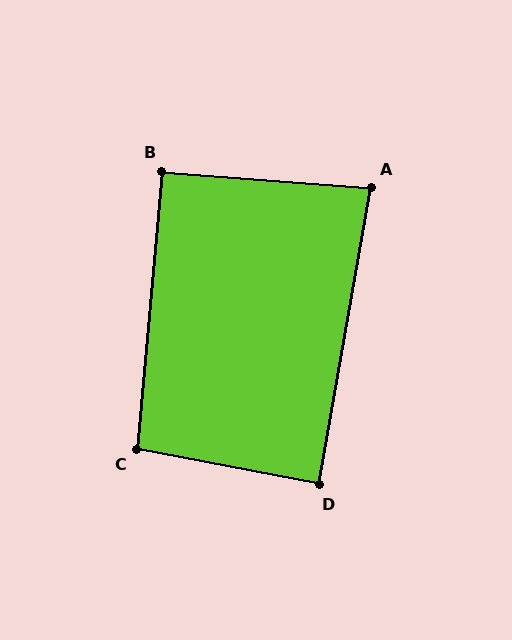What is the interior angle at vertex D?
Approximately 89 degrees (approximately right).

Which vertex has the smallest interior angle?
A, at approximately 84 degrees.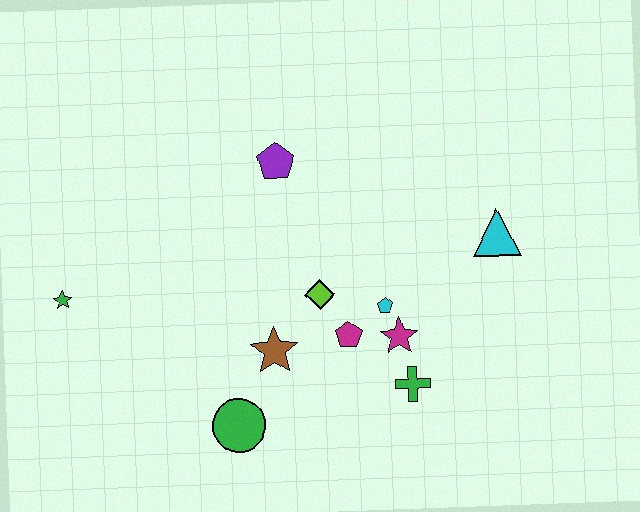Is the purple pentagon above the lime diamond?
Yes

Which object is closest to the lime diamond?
The magenta pentagon is closest to the lime diamond.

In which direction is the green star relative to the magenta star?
The green star is to the left of the magenta star.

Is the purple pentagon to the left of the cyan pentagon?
Yes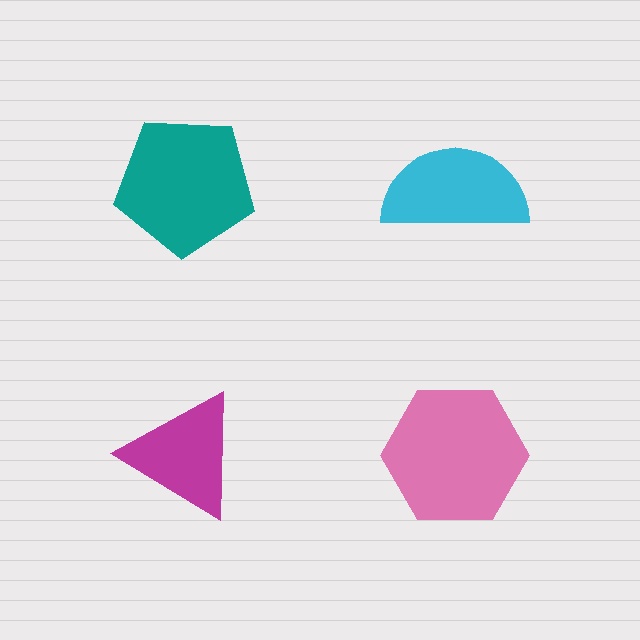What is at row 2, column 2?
A pink hexagon.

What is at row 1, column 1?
A teal pentagon.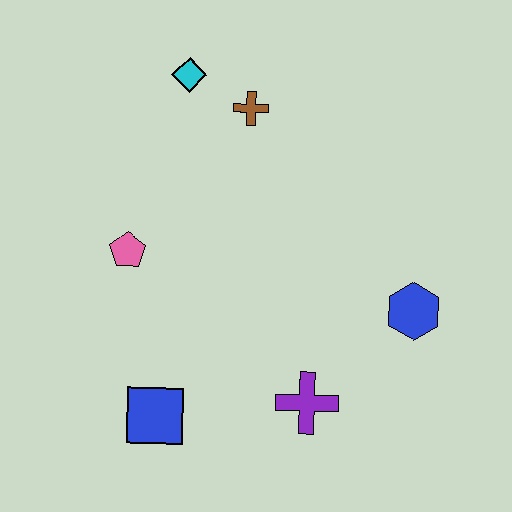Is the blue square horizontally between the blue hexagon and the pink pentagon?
Yes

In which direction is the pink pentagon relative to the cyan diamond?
The pink pentagon is below the cyan diamond.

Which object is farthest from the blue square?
The cyan diamond is farthest from the blue square.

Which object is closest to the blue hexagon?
The purple cross is closest to the blue hexagon.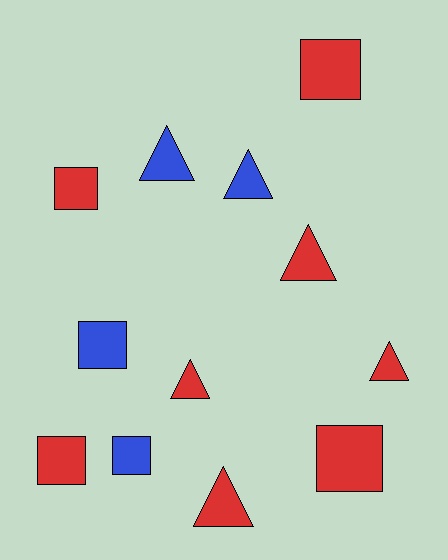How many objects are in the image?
There are 12 objects.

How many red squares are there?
There are 4 red squares.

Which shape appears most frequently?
Square, with 6 objects.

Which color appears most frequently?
Red, with 8 objects.